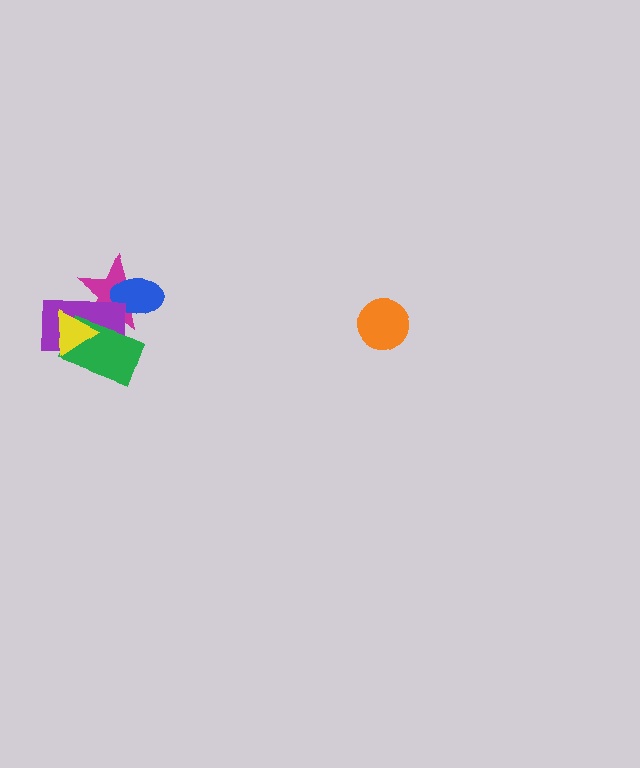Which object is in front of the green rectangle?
The yellow triangle is in front of the green rectangle.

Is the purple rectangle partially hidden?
Yes, it is partially covered by another shape.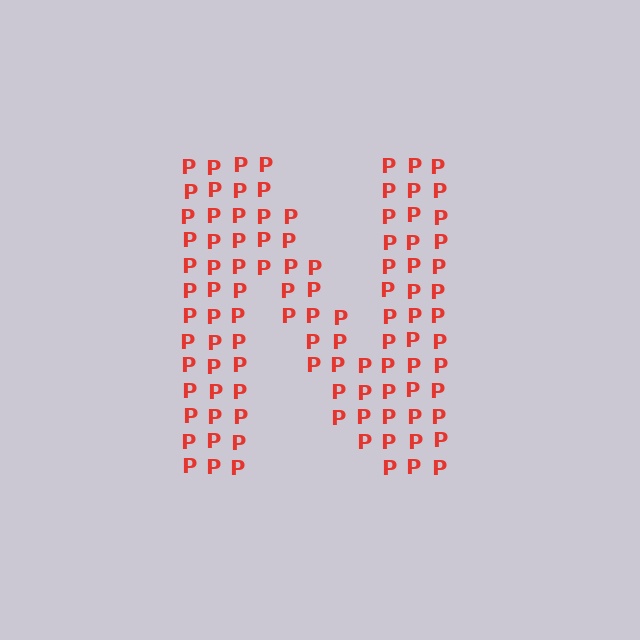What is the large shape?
The large shape is the letter N.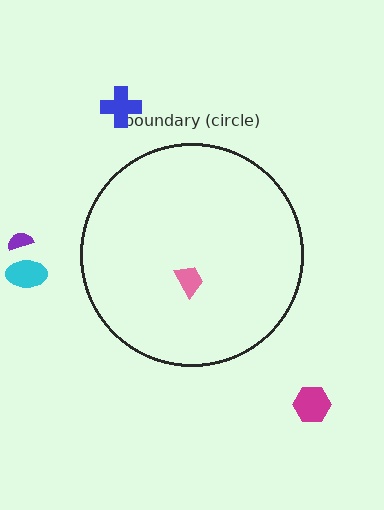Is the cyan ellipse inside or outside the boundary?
Outside.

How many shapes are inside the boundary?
1 inside, 4 outside.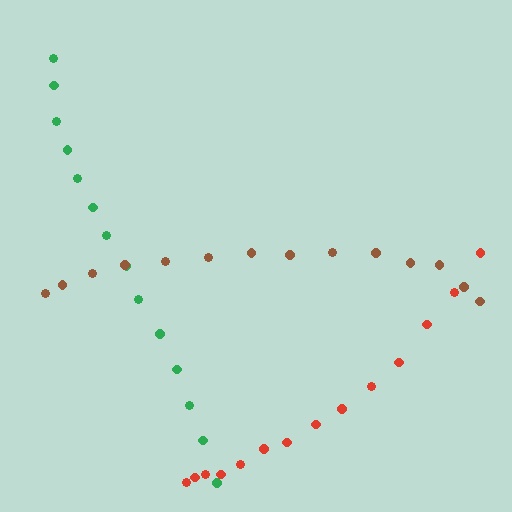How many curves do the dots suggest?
There are 3 distinct paths.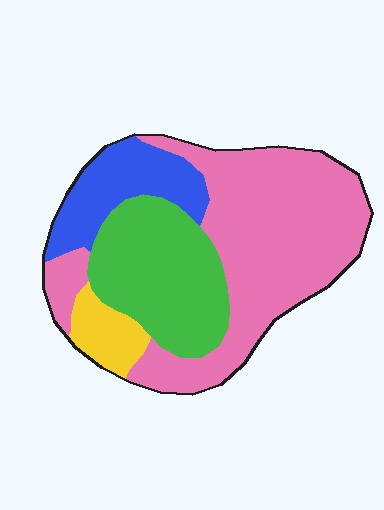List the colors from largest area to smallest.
From largest to smallest: pink, green, blue, yellow.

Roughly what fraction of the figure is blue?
Blue covers roughly 15% of the figure.